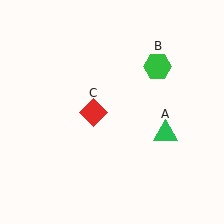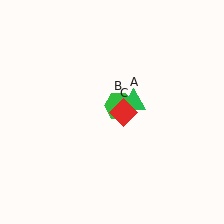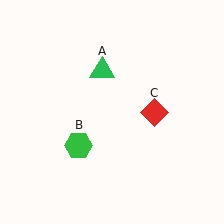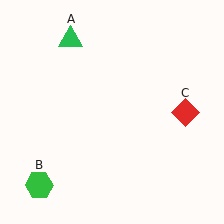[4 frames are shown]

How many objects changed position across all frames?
3 objects changed position: green triangle (object A), green hexagon (object B), red diamond (object C).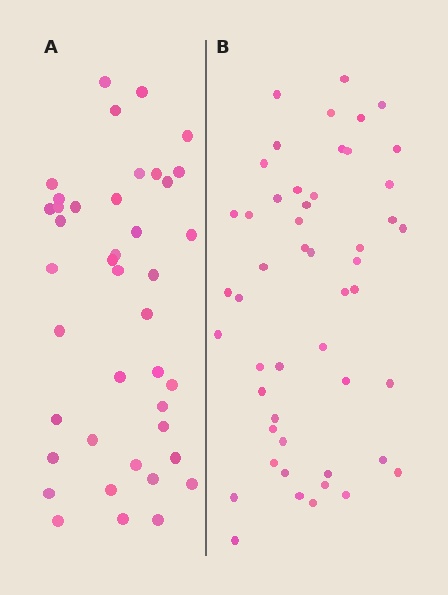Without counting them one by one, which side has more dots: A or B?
Region B (the right region) has more dots.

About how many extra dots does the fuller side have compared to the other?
Region B has roughly 8 or so more dots than region A.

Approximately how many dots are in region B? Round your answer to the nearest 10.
About 50 dots.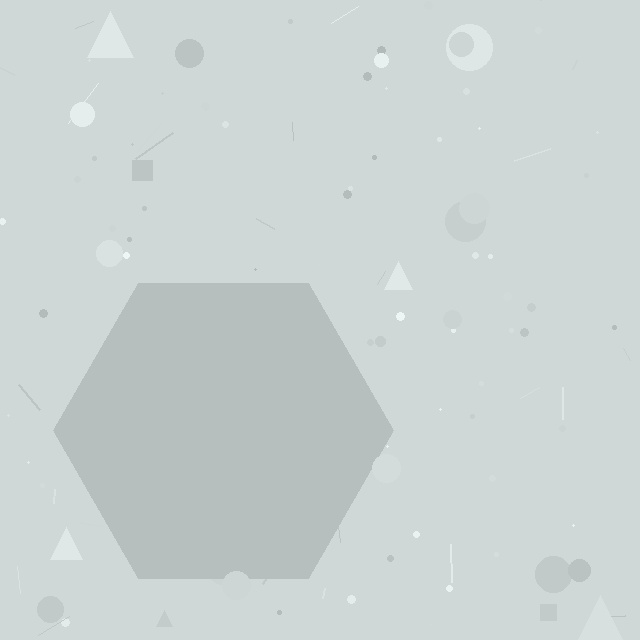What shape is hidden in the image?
A hexagon is hidden in the image.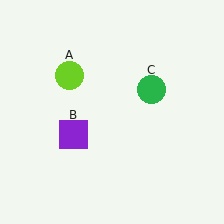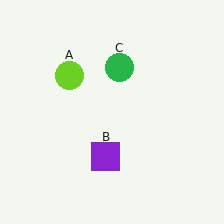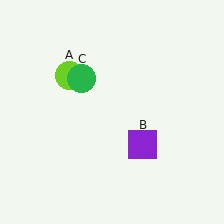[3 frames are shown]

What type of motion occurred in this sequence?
The purple square (object B), green circle (object C) rotated counterclockwise around the center of the scene.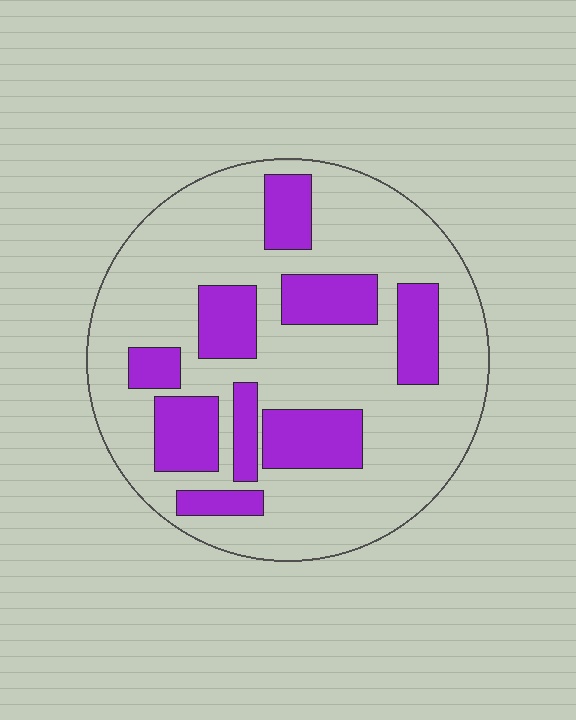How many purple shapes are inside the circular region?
9.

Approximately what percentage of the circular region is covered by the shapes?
Approximately 30%.